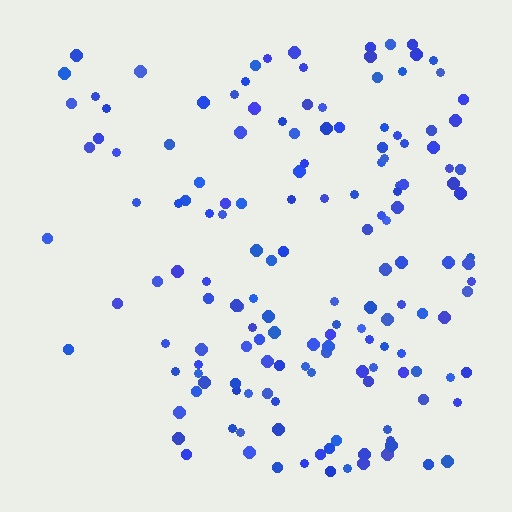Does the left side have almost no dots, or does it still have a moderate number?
Still a moderate number, just noticeably fewer than the right.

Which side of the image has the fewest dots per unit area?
The left.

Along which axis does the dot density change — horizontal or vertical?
Horizontal.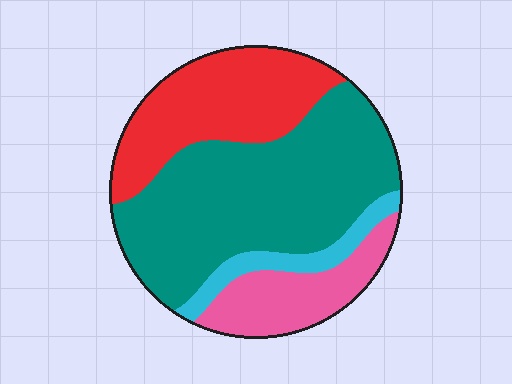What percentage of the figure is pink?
Pink takes up less than a quarter of the figure.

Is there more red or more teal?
Teal.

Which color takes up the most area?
Teal, at roughly 50%.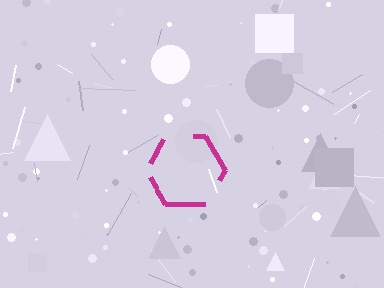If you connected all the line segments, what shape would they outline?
They would outline a hexagon.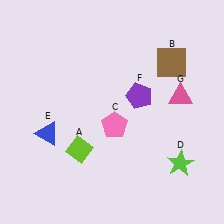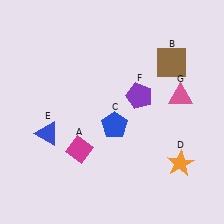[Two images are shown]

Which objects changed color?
A changed from lime to magenta. C changed from pink to blue. D changed from lime to orange.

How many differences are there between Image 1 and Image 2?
There are 3 differences between the two images.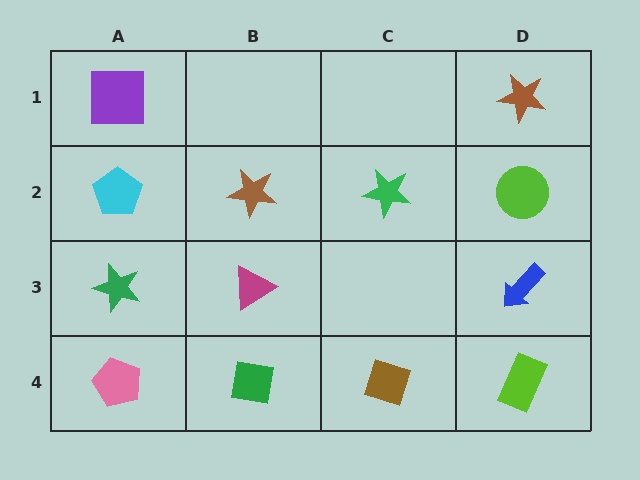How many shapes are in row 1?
2 shapes.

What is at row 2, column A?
A cyan pentagon.